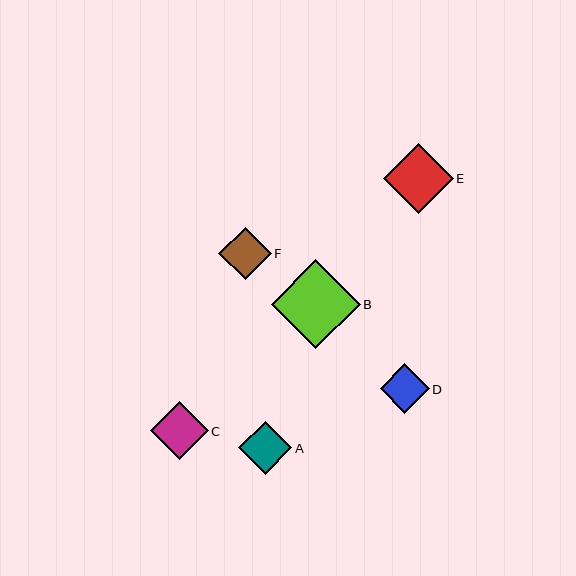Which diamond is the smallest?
Diamond D is the smallest with a size of approximately 49 pixels.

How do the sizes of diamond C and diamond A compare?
Diamond C and diamond A are approximately the same size.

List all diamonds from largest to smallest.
From largest to smallest: B, E, C, A, F, D.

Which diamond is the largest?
Diamond B is the largest with a size of approximately 89 pixels.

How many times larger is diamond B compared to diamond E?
Diamond B is approximately 1.3 times the size of diamond E.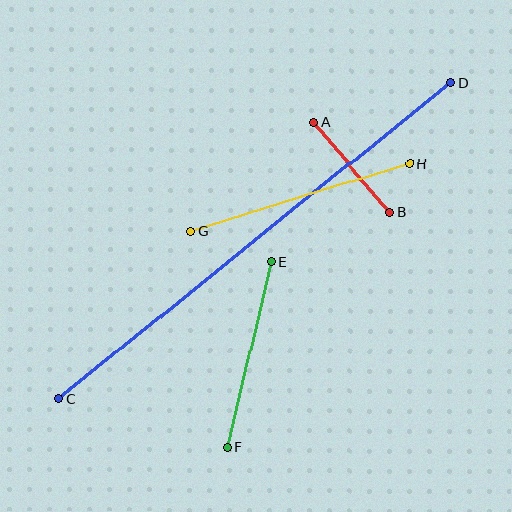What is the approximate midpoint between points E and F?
The midpoint is at approximately (249, 354) pixels.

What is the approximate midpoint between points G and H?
The midpoint is at approximately (300, 197) pixels.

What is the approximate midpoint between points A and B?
The midpoint is at approximately (352, 167) pixels.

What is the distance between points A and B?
The distance is approximately 118 pixels.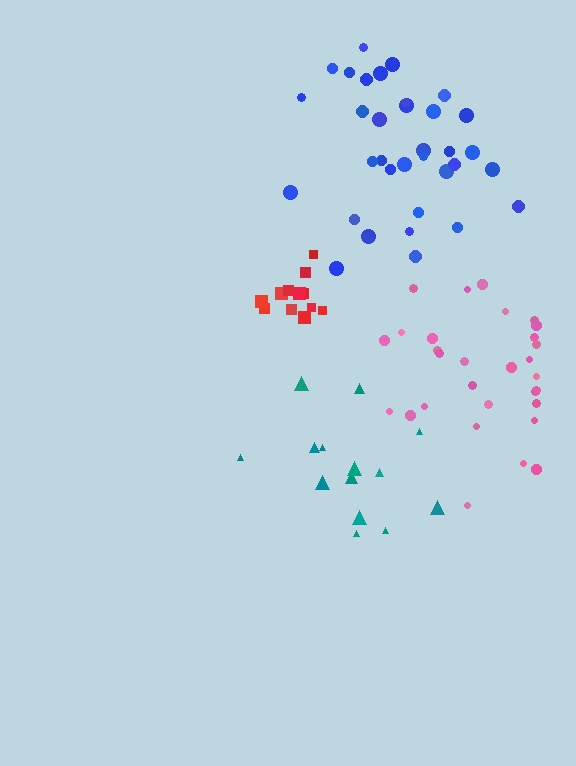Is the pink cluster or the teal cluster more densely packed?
Pink.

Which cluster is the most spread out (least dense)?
Teal.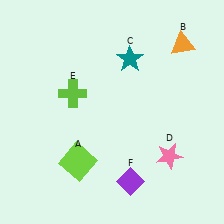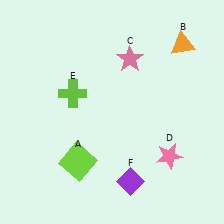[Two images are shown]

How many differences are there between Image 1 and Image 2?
There is 1 difference between the two images.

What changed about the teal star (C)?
In Image 1, C is teal. In Image 2, it changed to pink.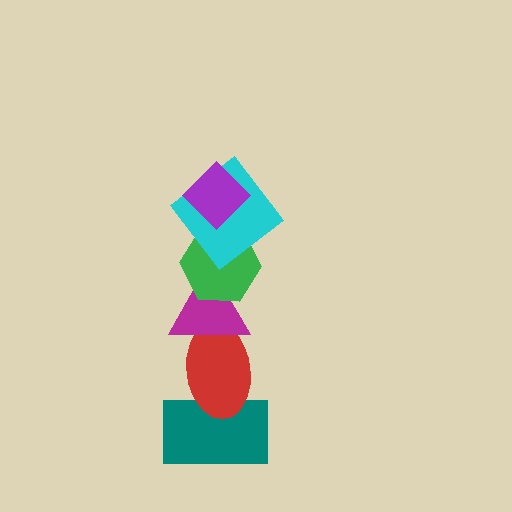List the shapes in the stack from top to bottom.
From top to bottom: the purple diamond, the cyan diamond, the green hexagon, the magenta triangle, the red ellipse, the teal rectangle.